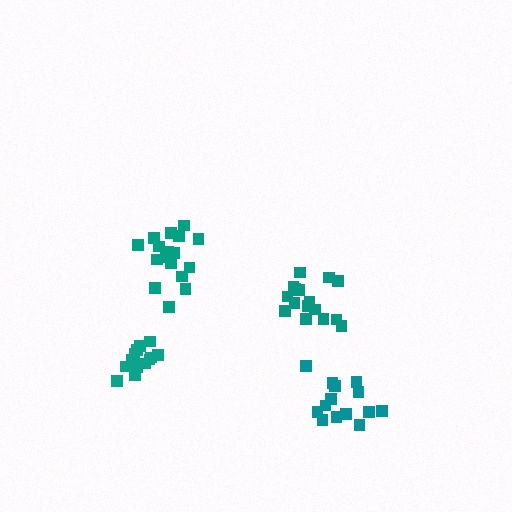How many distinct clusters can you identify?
There are 4 distinct clusters.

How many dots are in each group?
Group 1: 14 dots, Group 2: 14 dots, Group 3: 16 dots, Group 4: 18 dots (62 total).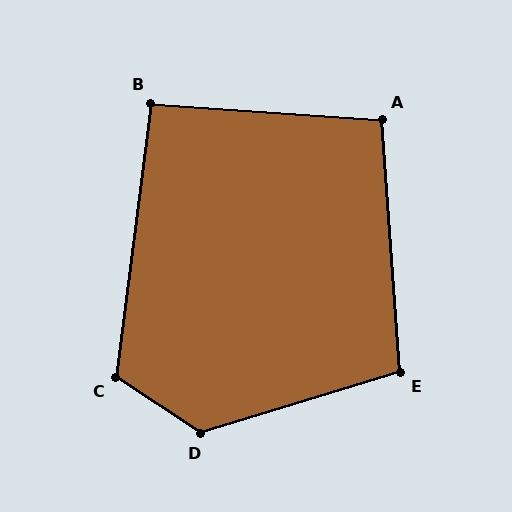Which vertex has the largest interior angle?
D, at approximately 130 degrees.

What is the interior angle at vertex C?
Approximately 116 degrees (obtuse).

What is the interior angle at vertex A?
Approximately 98 degrees (obtuse).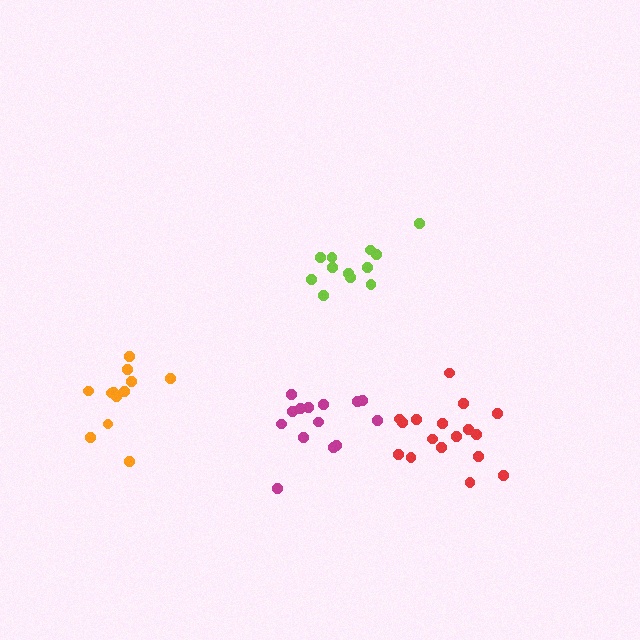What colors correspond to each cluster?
The clusters are colored: magenta, lime, red, orange.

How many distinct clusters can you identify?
There are 4 distinct clusters.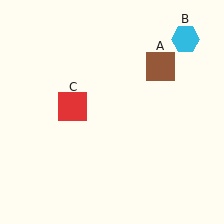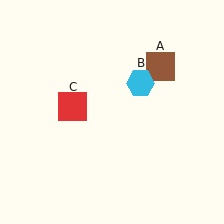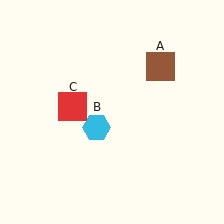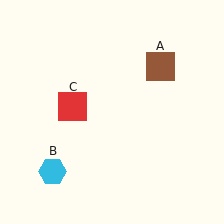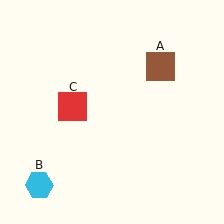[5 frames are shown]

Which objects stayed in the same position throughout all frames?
Brown square (object A) and red square (object C) remained stationary.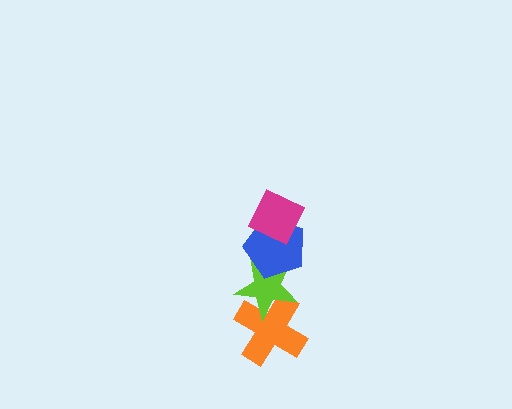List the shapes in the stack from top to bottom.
From top to bottom: the magenta diamond, the blue pentagon, the lime star, the orange cross.